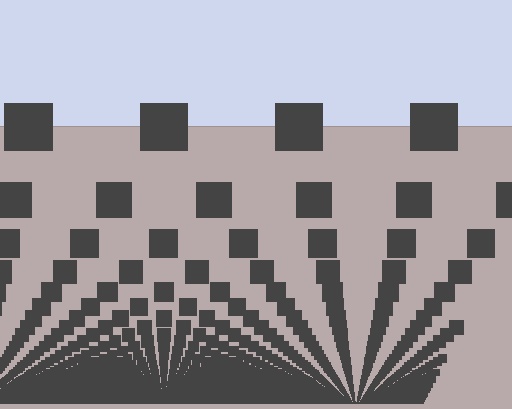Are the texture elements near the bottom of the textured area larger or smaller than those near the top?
Smaller. The gradient is inverted — elements near the bottom are smaller and denser.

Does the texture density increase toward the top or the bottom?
Density increases toward the bottom.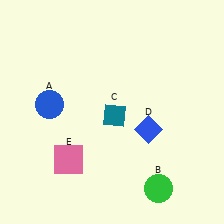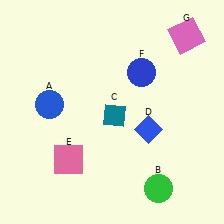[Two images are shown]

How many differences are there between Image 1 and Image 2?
There are 2 differences between the two images.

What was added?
A blue circle (F), a pink square (G) were added in Image 2.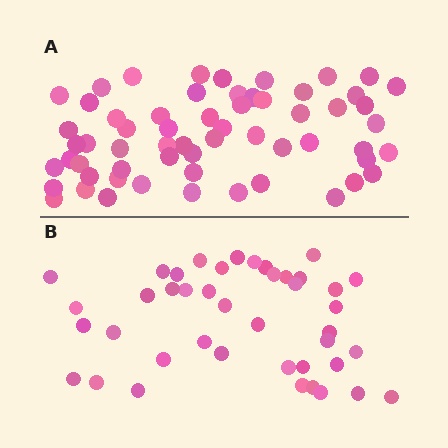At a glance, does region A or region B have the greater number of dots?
Region A (the top region) has more dots.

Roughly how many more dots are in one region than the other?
Region A has approximately 20 more dots than region B.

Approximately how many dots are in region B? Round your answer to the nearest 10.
About 40 dots. (The exact count is 42, which rounds to 40.)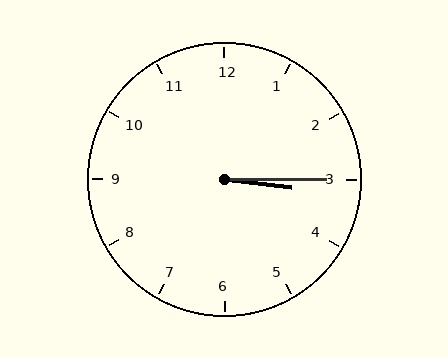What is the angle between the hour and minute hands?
Approximately 8 degrees.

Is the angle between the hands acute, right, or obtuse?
It is acute.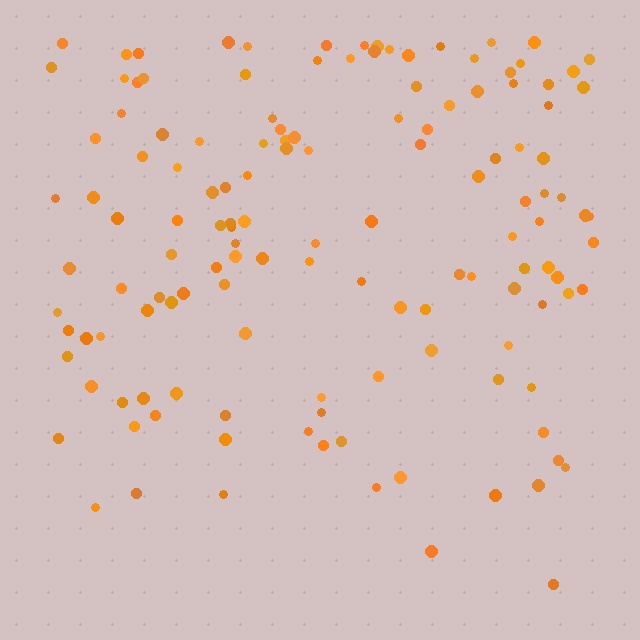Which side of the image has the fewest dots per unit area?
The bottom.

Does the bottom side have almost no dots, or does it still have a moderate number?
Still a moderate number, just noticeably fewer than the top.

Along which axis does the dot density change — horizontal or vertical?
Vertical.